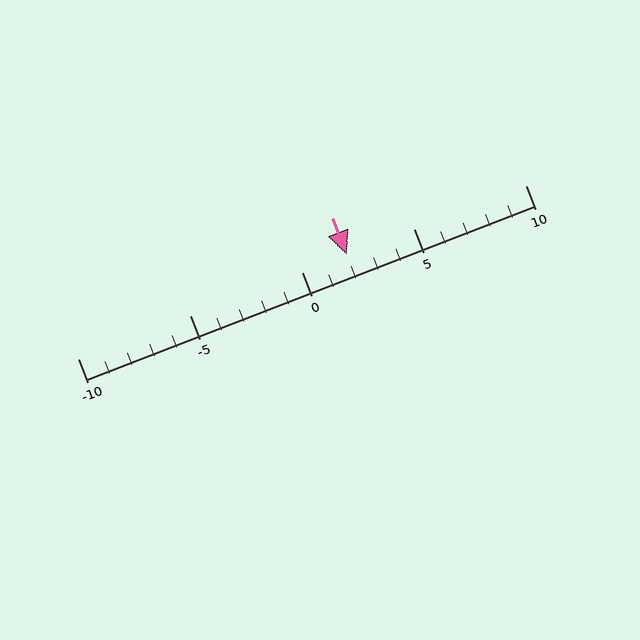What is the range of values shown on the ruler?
The ruler shows values from -10 to 10.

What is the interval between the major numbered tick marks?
The major tick marks are spaced 5 units apart.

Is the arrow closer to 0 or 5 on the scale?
The arrow is closer to 0.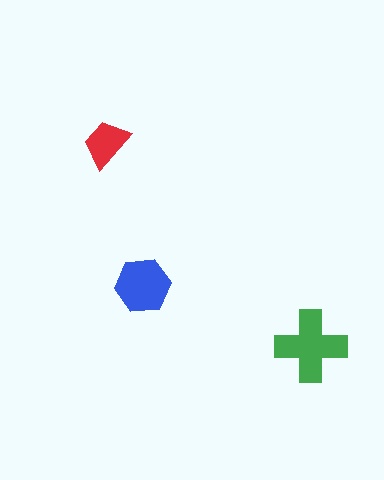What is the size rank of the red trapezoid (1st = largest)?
3rd.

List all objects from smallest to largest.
The red trapezoid, the blue hexagon, the green cross.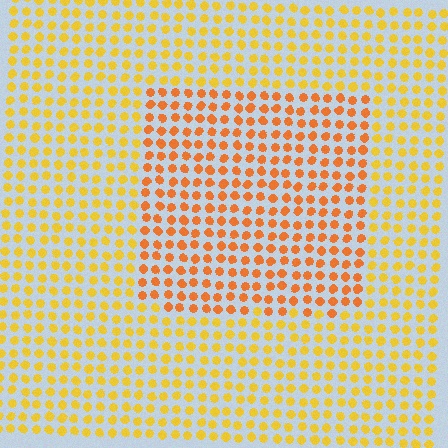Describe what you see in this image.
The image is filled with small yellow elements in a uniform arrangement. A rectangle-shaped region is visible where the elements are tinted to a slightly different hue, forming a subtle color boundary.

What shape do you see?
I see a rectangle.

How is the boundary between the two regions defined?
The boundary is defined purely by a slight shift in hue (about 27 degrees). Spacing, size, and orientation are identical on both sides.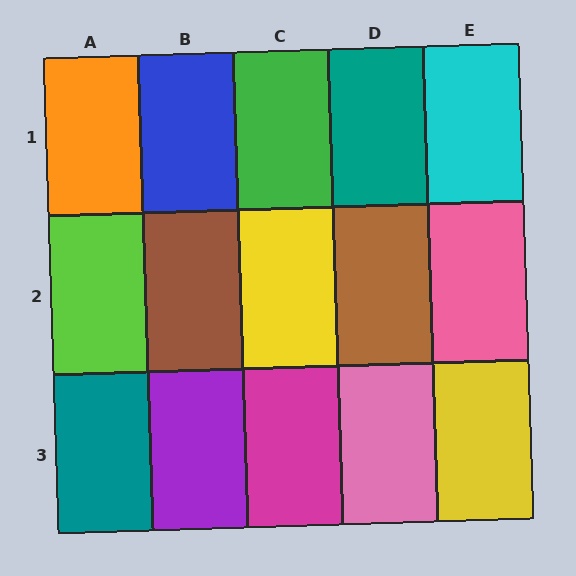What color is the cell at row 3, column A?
Teal.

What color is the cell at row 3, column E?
Yellow.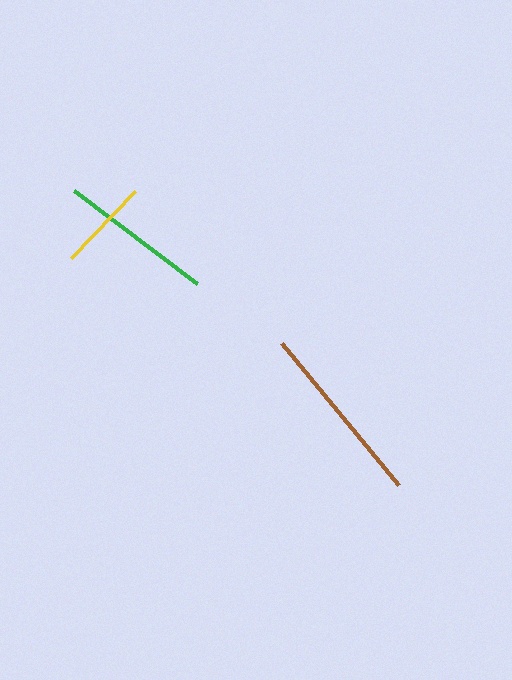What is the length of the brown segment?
The brown segment is approximately 184 pixels long.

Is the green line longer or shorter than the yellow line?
The green line is longer than the yellow line.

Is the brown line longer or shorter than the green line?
The brown line is longer than the green line.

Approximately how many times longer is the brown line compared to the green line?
The brown line is approximately 1.2 times the length of the green line.